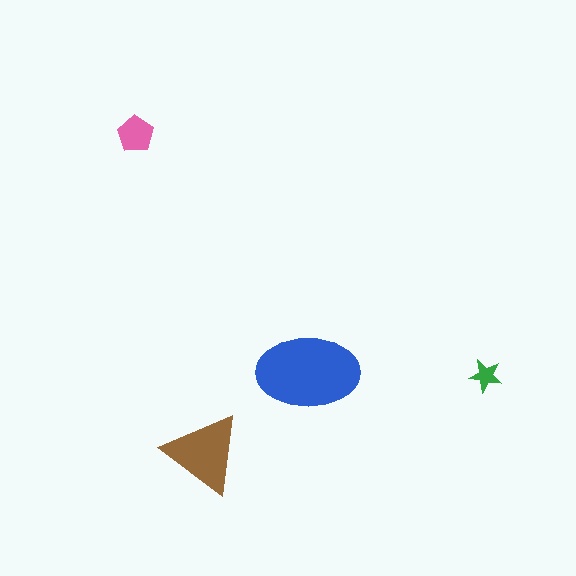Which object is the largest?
The blue ellipse.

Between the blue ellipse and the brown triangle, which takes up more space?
The blue ellipse.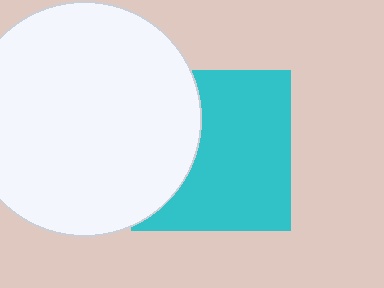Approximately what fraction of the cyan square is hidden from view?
Roughly 34% of the cyan square is hidden behind the white circle.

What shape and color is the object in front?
The object in front is a white circle.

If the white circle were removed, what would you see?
You would see the complete cyan square.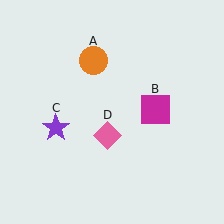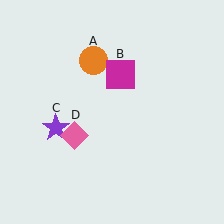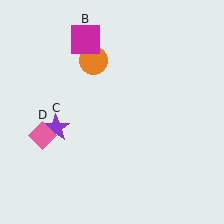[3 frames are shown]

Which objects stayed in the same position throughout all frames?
Orange circle (object A) and purple star (object C) remained stationary.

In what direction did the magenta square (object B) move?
The magenta square (object B) moved up and to the left.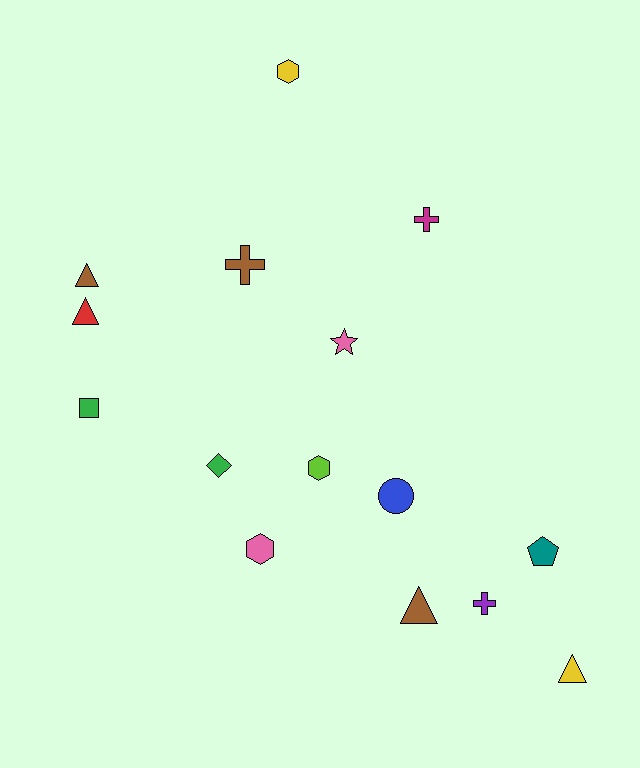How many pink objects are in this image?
There are 2 pink objects.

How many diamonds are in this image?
There is 1 diamond.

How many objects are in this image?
There are 15 objects.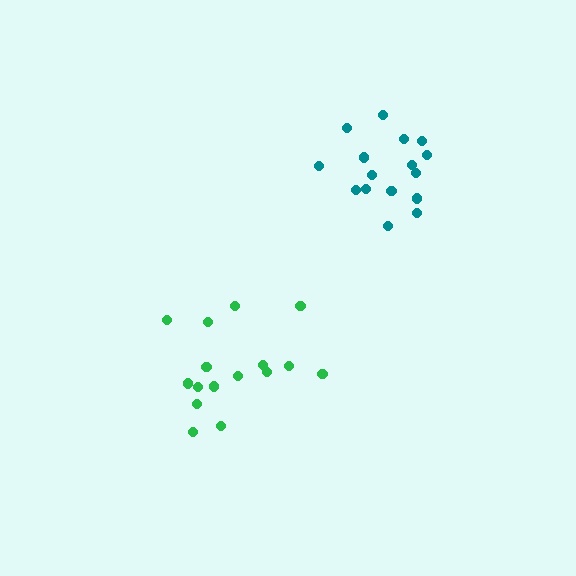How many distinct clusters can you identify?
There are 2 distinct clusters.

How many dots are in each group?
Group 1: 16 dots, Group 2: 16 dots (32 total).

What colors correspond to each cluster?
The clusters are colored: teal, green.